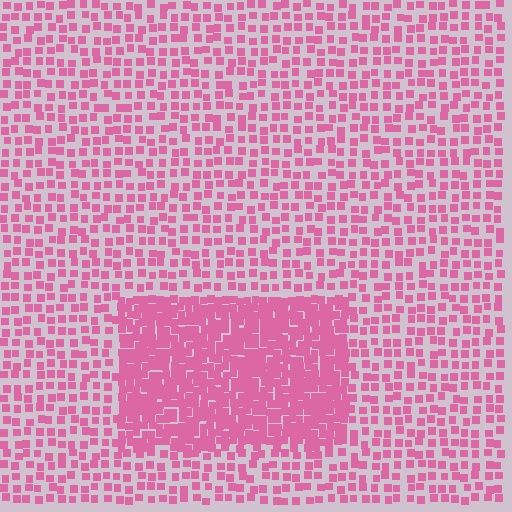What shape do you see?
I see a rectangle.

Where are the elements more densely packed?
The elements are more densely packed inside the rectangle boundary.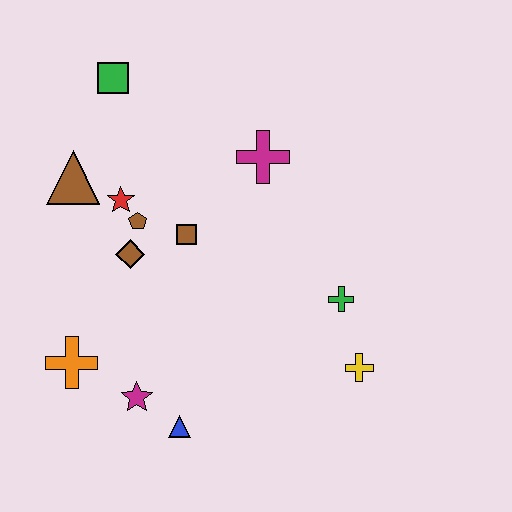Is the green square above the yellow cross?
Yes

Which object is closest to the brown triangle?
The red star is closest to the brown triangle.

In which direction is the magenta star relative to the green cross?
The magenta star is to the left of the green cross.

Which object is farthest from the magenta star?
The green square is farthest from the magenta star.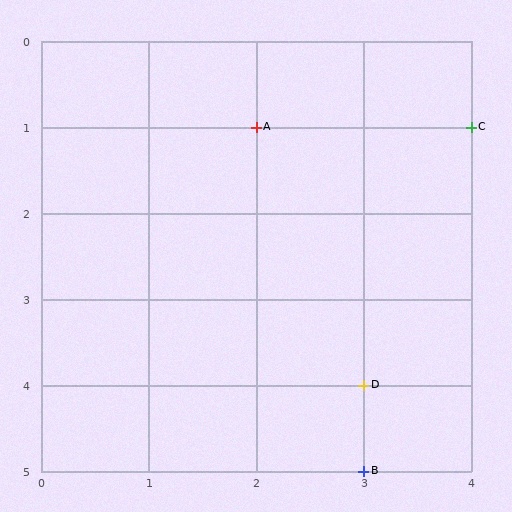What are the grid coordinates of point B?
Point B is at grid coordinates (3, 5).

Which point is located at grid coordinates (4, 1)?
Point C is at (4, 1).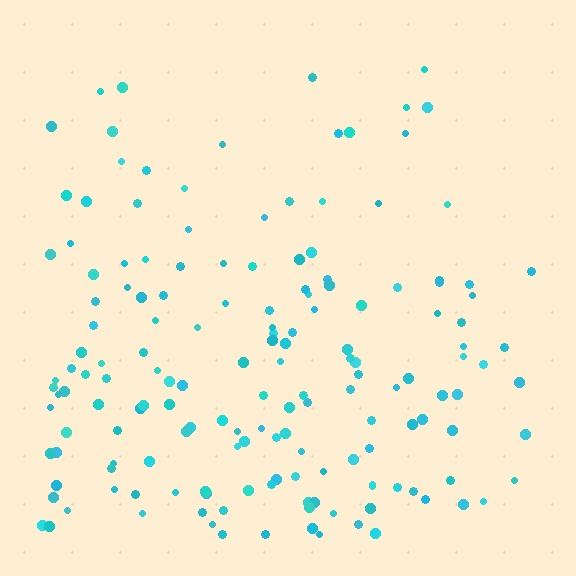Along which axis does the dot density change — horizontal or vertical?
Vertical.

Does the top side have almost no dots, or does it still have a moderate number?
Still a moderate number, just noticeably fewer than the bottom.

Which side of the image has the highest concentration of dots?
The bottom.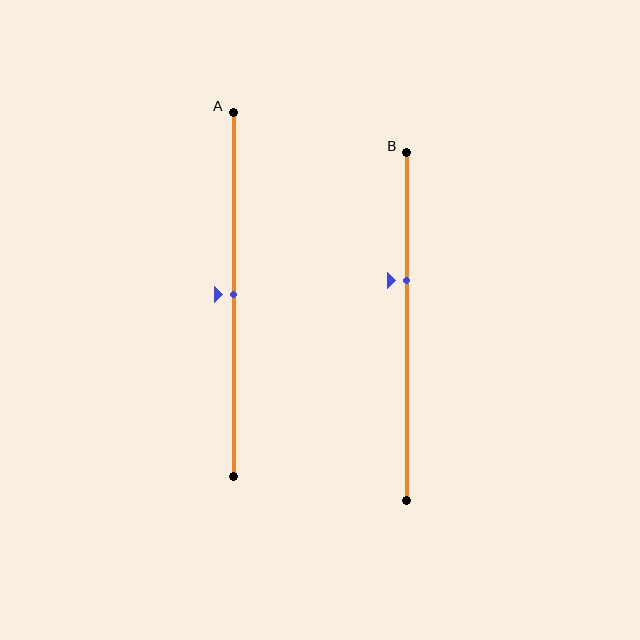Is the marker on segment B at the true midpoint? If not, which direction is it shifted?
No, the marker on segment B is shifted upward by about 13% of the segment length.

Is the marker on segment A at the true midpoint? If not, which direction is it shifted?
Yes, the marker on segment A is at the true midpoint.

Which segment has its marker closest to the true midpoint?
Segment A has its marker closest to the true midpoint.